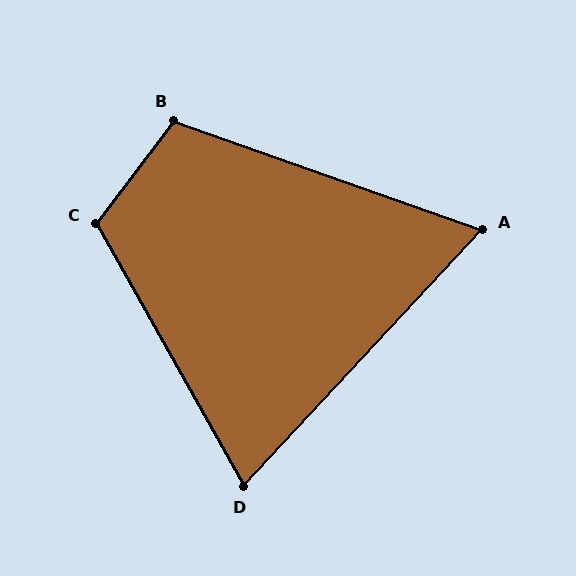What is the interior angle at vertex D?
Approximately 72 degrees (acute).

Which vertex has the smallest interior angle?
A, at approximately 67 degrees.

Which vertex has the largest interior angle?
C, at approximately 113 degrees.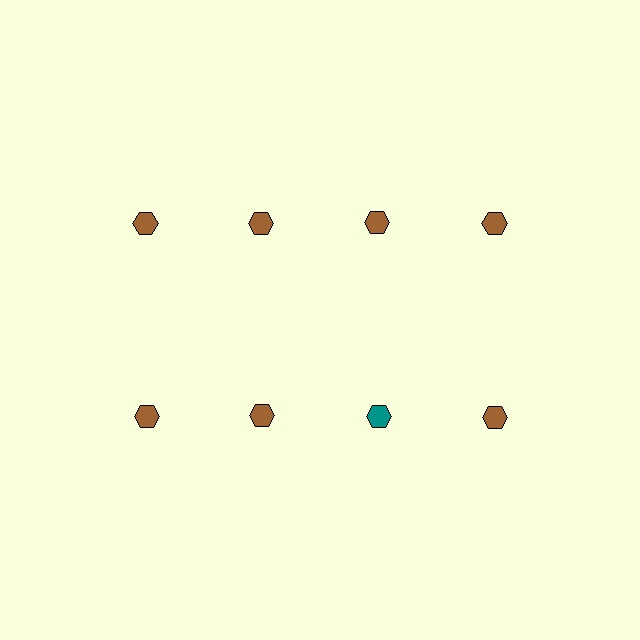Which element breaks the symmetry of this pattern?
The teal hexagon in the second row, center column breaks the symmetry. All other shapes are brown hexagons.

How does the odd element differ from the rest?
It has a different color: teal instead of brown.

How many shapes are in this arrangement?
There are 8 shapes arranged in a grid pattern.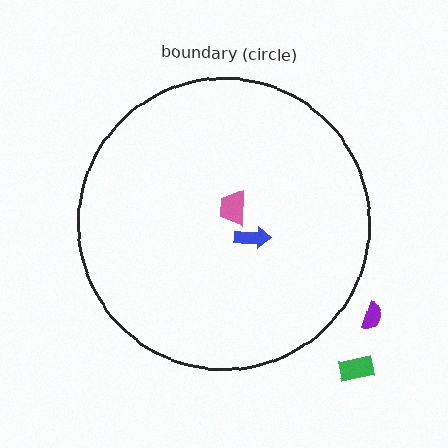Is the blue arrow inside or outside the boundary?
Inside.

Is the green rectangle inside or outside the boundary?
Outside.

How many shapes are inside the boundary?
2 inside, 2 outside.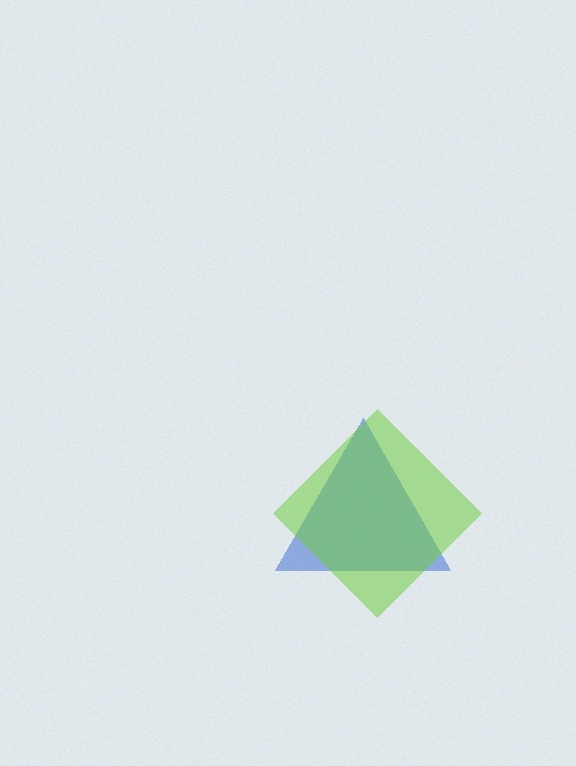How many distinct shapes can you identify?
There are 2 distinct shapes: a blue triangle, a lime diamond.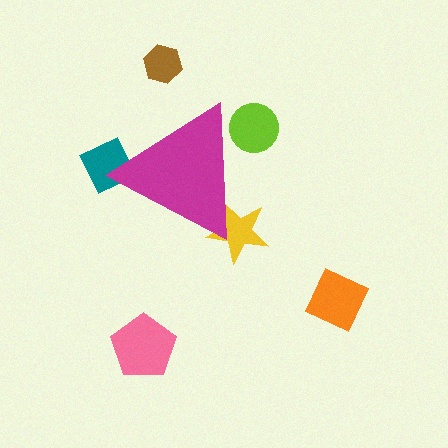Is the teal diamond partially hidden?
Yes, the teal diamond is partially hidden behind the magenta triangle.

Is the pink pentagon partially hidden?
No, the pink pentagon is fully visible.